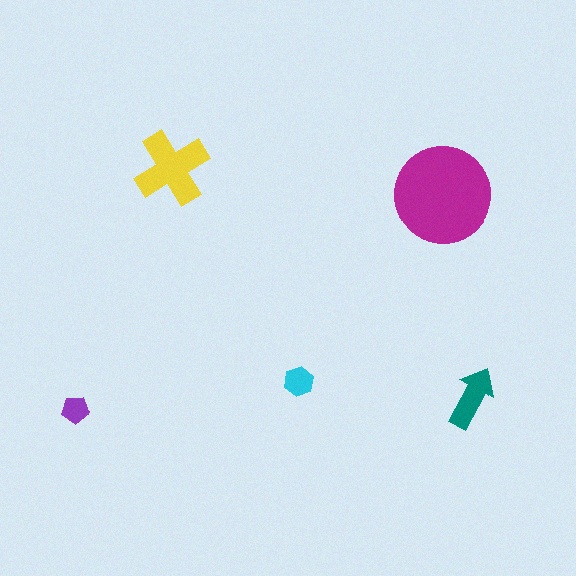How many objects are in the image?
There are 5 objects in the image.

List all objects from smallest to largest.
The purple pentagon, the cyan hexagon, the teal arrow, the yellow cross, the magenta circle.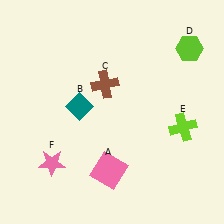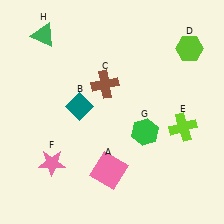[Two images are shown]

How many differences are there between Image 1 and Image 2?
There are 2 differences between the two images.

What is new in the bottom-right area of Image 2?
A green hexagon (G) was added in the bottom-right area of Image 2.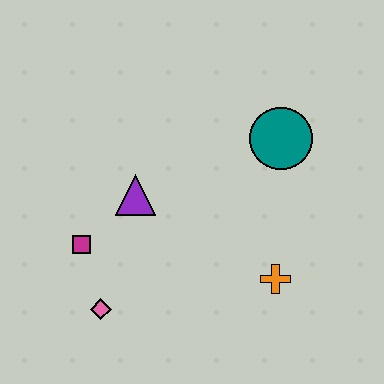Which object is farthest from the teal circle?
The pink diamond is farthest from the teal circle.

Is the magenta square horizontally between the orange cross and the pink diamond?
No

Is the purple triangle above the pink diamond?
Yes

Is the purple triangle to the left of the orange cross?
Yes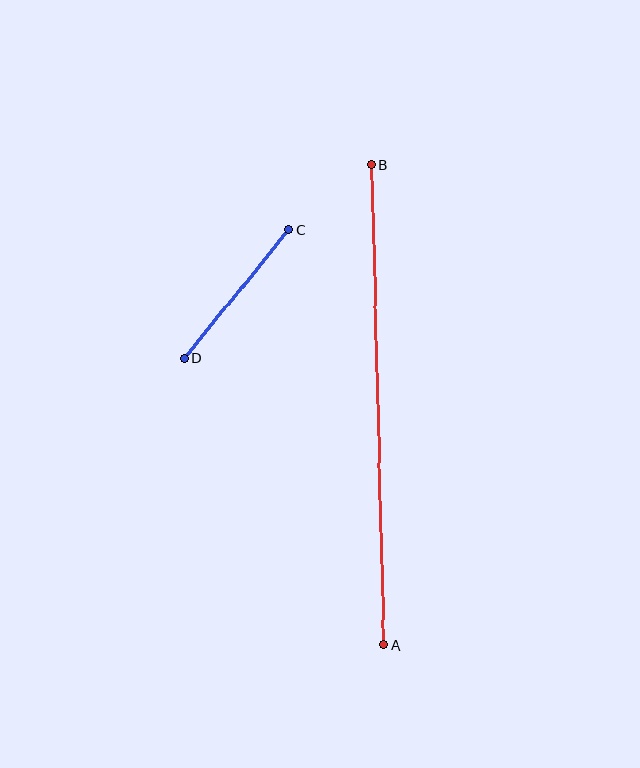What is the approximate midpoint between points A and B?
The midpoint is at approximately (378, 405) pixels.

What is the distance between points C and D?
The distance is approximately 166 pixels.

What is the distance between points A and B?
The distance is approximately 480 pixels.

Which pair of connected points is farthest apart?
Points A and B are farthest apart.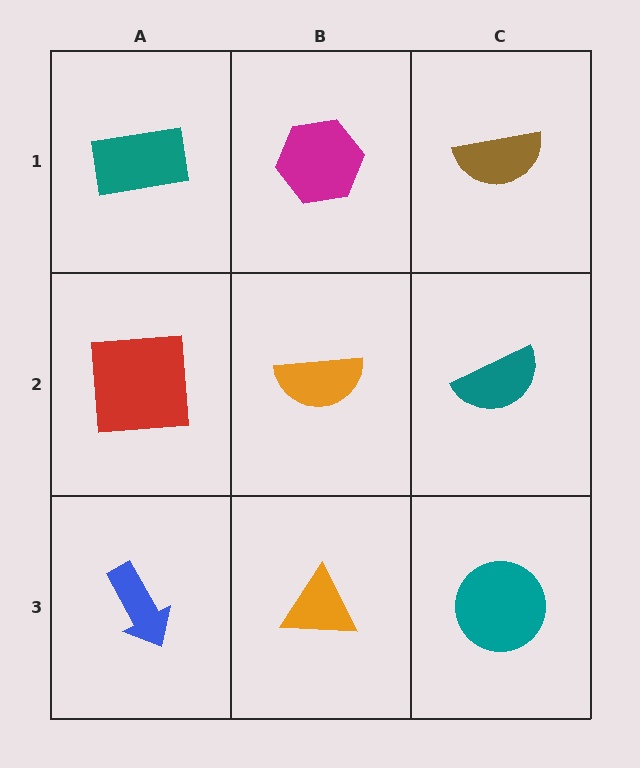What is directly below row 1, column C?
A teal semicircle.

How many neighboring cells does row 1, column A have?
2.